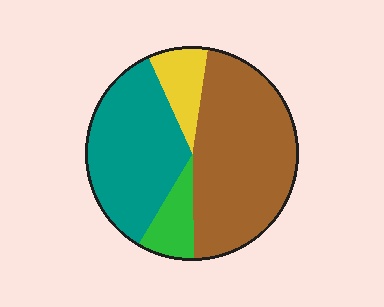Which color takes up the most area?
Brown, at roughly 45%.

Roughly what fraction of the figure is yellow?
Yellow covers around 10% of the figure.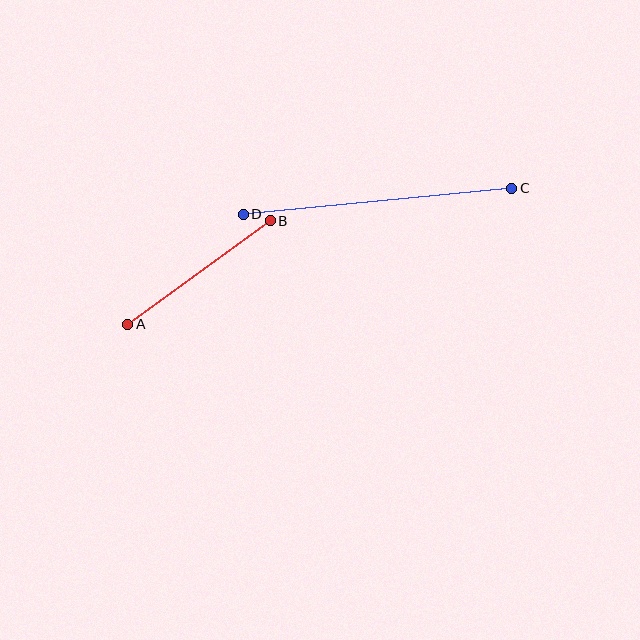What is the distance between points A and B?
The distance is approximately 176 pixels.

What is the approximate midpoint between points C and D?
The midpoint is at approximately (377, 201) pixels.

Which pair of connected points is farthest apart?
Points C and D are farthest apart.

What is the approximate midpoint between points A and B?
The midpoint is at approximately (199, 273) pixels.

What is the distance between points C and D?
The distance is approximately 269 pixels.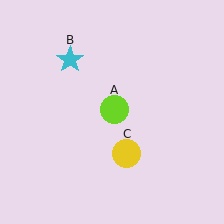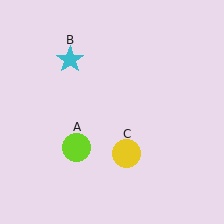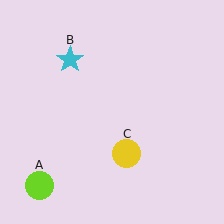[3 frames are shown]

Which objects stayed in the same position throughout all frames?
Cyan star (object B) and yellow circle (object C) remained stationary.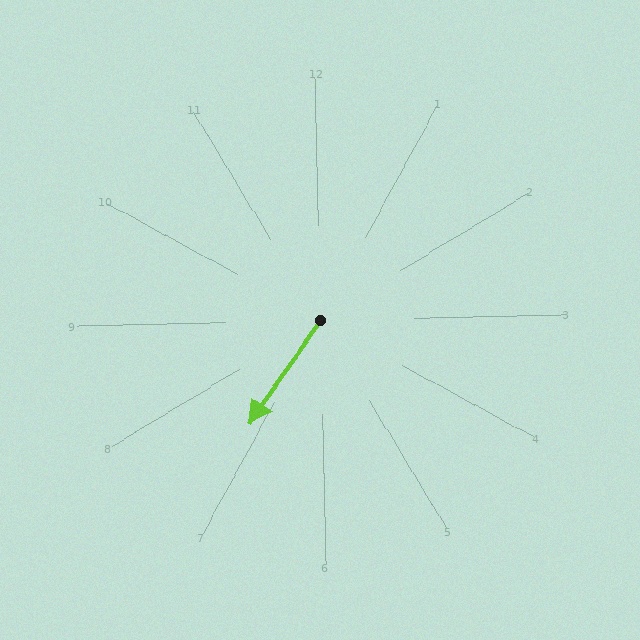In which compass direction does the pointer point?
Southwest.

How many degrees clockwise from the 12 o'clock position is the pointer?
Approximately 216 degrees.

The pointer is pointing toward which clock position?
Roughly 7 o'clock.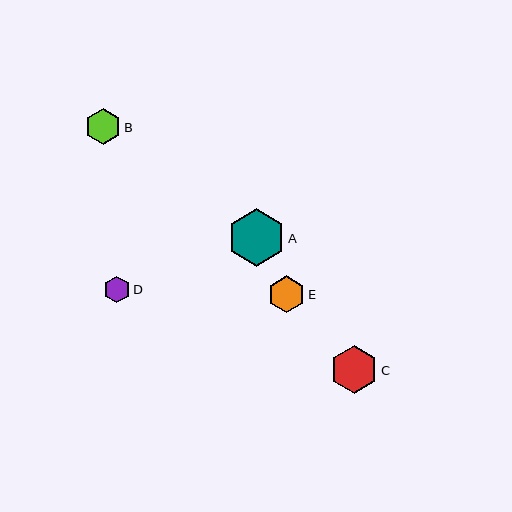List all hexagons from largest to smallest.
From largest to smallest: A, C, E, B, D.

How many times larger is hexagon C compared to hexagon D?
Hexagon C is approximately 1.8 times the size of hexagon D.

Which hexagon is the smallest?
Hexagon D is the smallest with a size of approximately 27 pixels.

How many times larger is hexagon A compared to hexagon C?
Hexagon A is approximately 1.2 times the size of hexagon C.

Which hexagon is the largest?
Hexagon A is the largest with a size of approximately 58 pixels.